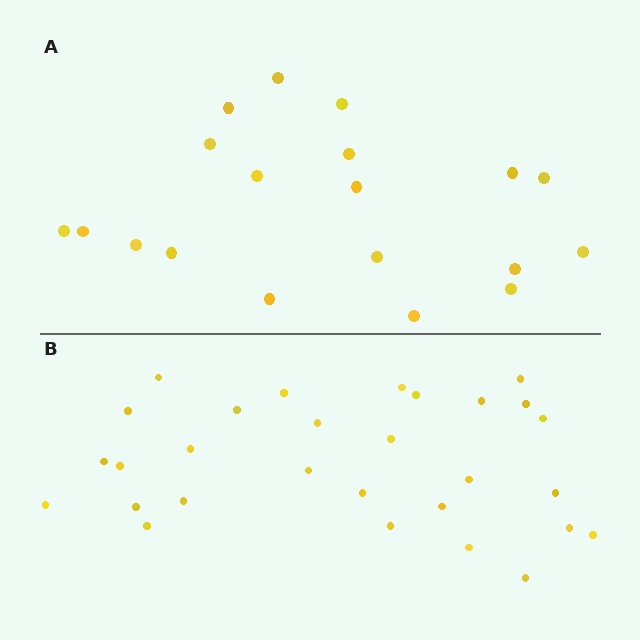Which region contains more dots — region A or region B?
Region B (the bottom region) has more dots.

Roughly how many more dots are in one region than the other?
Region B has roughly 10 or so more dots than region A.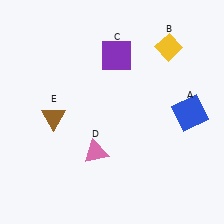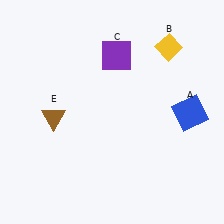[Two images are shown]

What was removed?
The pink triangle (D) was removed in Image 2.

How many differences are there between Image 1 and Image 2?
There is 1 difference between the two images.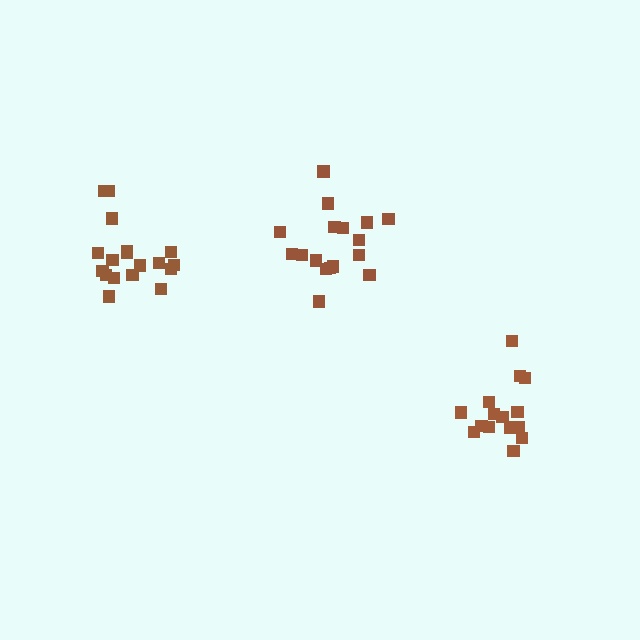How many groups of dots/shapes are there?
There are 3 groups.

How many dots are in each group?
Group 1: 18 dots, Group 2: 17 dots, Group 3: 16 dots (51 total).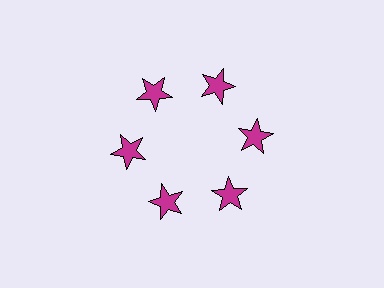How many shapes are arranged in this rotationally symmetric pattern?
There are 6 shapes, arranged in 6 groups of 1.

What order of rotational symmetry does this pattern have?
This pattern has 6-fold rotational symmetry.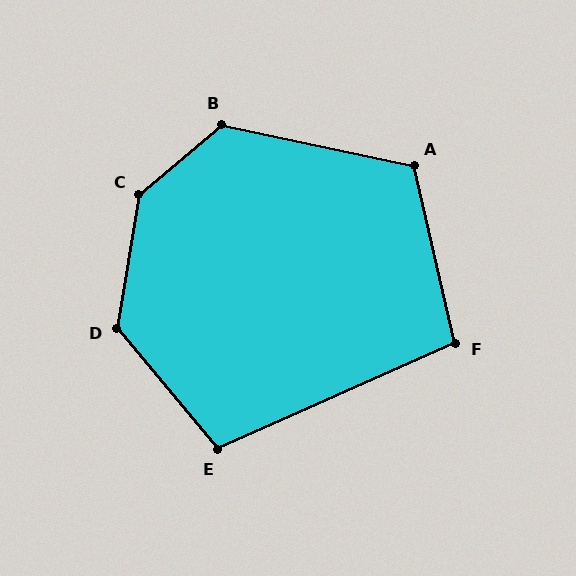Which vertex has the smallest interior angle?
F, at approximately 101 degrees.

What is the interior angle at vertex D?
Approximately 131 degrees (obtuse).